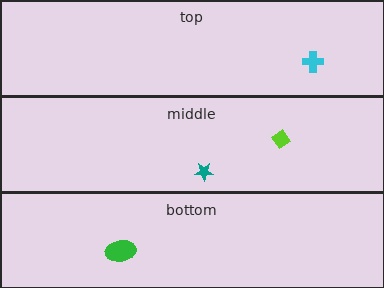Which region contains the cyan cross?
The top region.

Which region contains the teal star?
The middle region.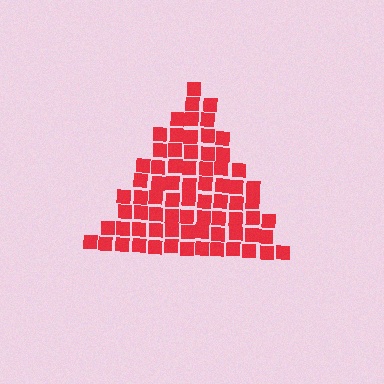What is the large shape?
The large shape is a triangle.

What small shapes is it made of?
It is made of small squares.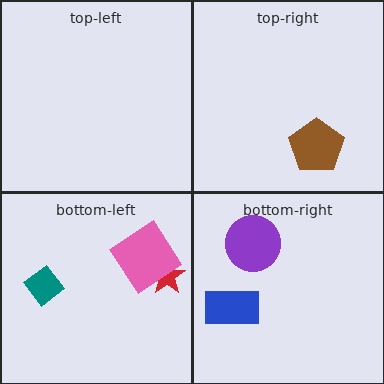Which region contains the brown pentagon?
The top-right region.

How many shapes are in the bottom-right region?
2.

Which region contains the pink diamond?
The bottom-left region.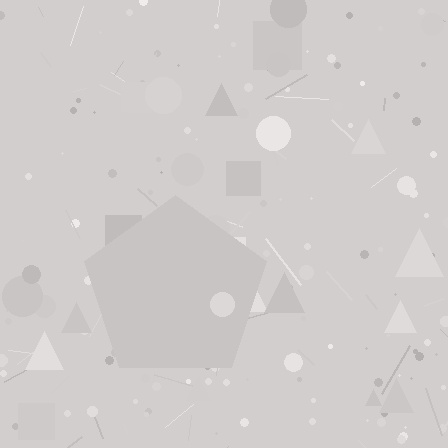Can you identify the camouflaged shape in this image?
The camouflaged shape is a pentagon.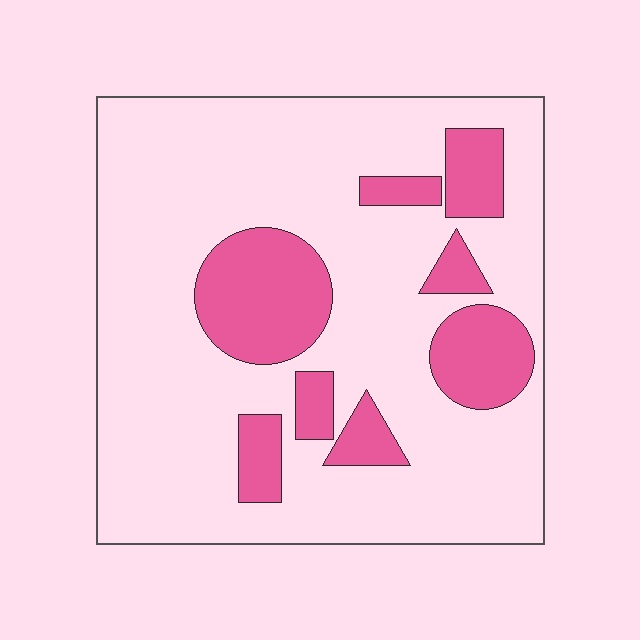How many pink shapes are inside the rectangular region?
8.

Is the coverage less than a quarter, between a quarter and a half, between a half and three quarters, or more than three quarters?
Less than a quarter.